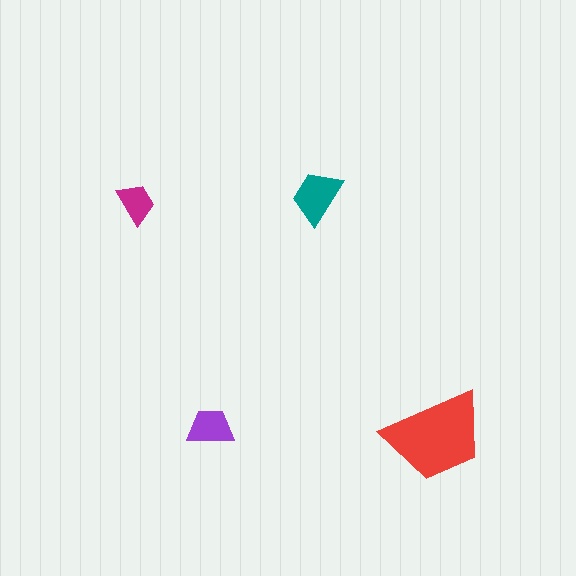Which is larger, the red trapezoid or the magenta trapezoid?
The red one.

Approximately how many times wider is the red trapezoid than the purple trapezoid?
About 2 times wider.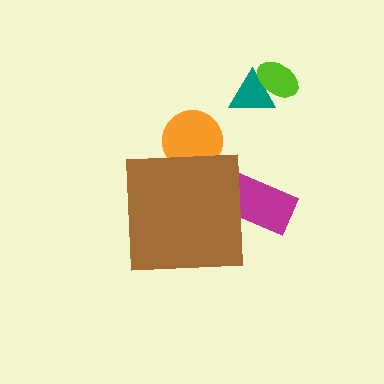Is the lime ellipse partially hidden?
No, the lime ellipse is fully visible.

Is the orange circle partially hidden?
Yes, the orange circle is partially hidden behind the brown square.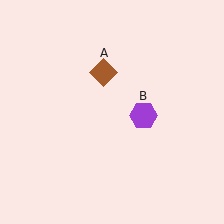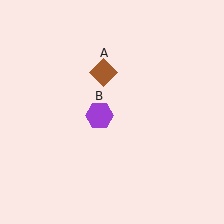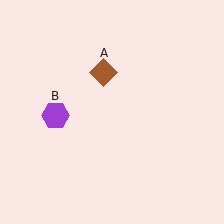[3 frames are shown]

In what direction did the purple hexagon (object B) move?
The purple hexagon (object B) moved left.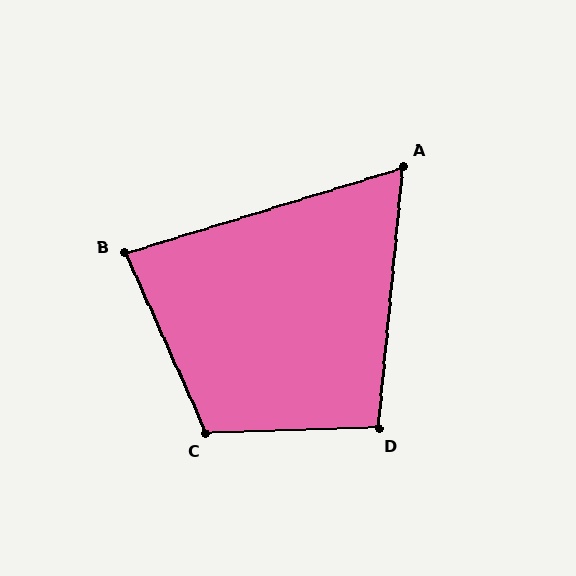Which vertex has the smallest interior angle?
A, at approximately 68 degrees.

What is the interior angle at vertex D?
Approximately 97 degrees (obtuse).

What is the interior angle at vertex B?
Approximately 83 degrees (acute).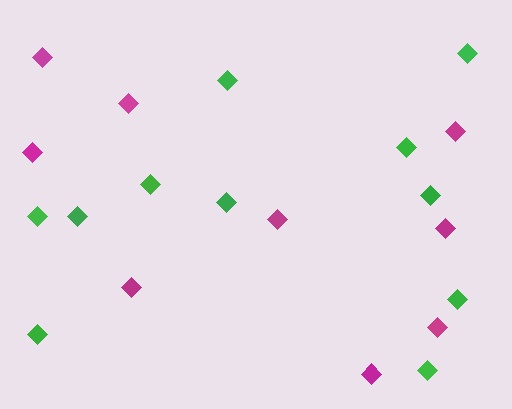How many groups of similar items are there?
There are 2 groups: one group of magenta diamonds (9) and one group of green diamonds (11).